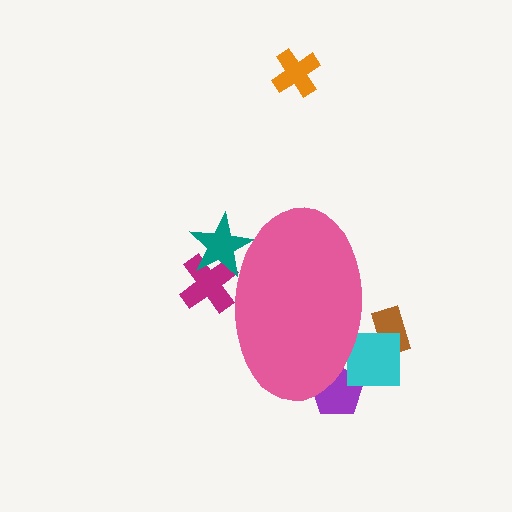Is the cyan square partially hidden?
Yes, the cyan square is partially hidden behind the pink ellipse.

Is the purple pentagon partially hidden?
Yes, the purple pentagon is partially hidden behind the pink ellipse.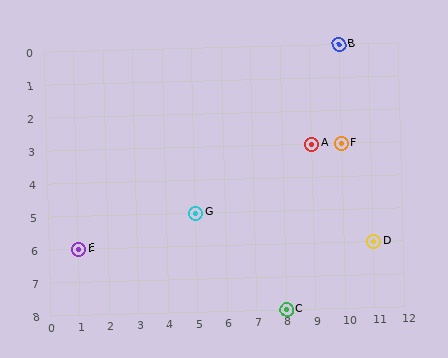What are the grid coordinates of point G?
Point G is at grid coordinates (5, 5).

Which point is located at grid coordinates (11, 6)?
Point D is at (11, 6).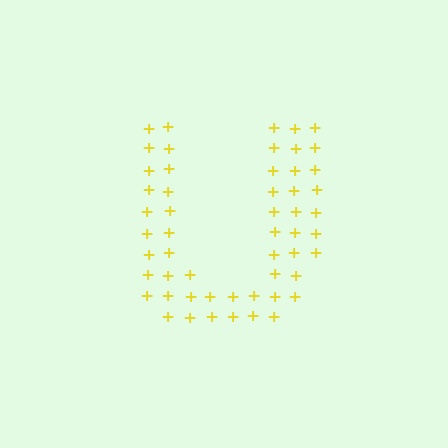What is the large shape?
The large shape is the letter U.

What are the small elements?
The small elements are plus signs.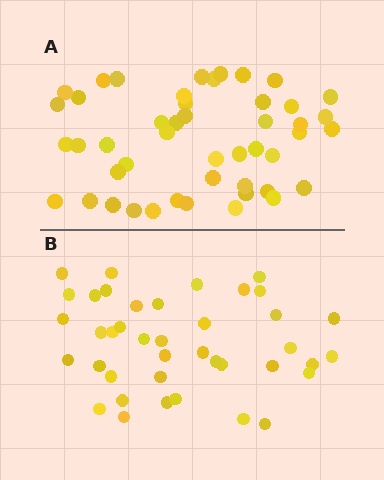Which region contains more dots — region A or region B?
Region A (the top region) has more dots.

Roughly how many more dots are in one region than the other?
Region A has roughly 8 or so more dots than region B.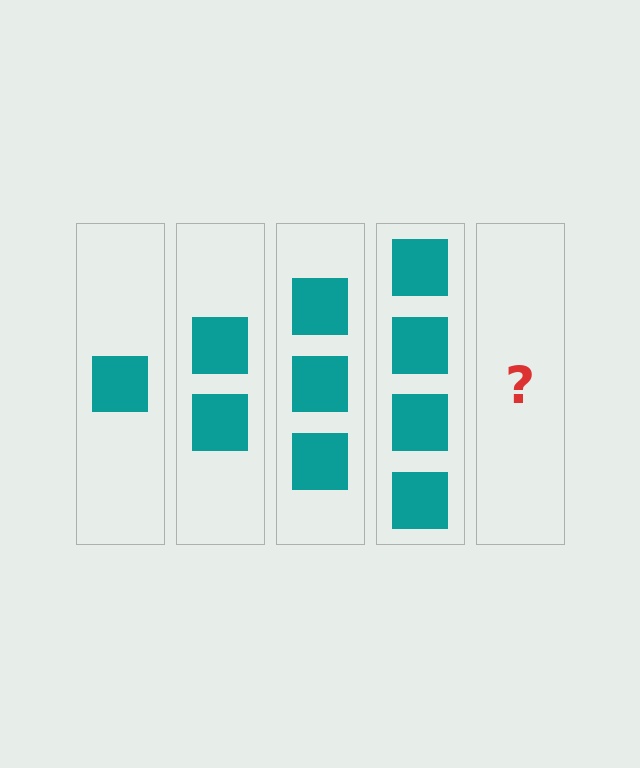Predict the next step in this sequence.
The next step is 5 squares.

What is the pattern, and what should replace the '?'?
The pattern is that each step adds one more square. The '?' should be 5 squares.